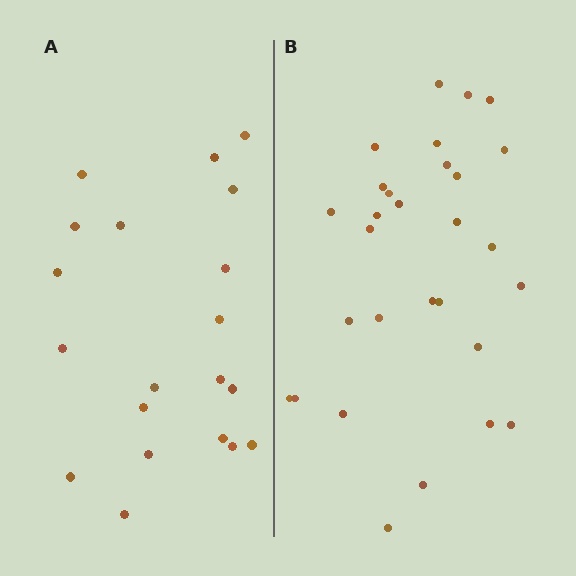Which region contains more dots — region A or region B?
Region B (the right region) has more dots.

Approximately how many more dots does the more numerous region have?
Region B has roughly 8 or so more dots than region A.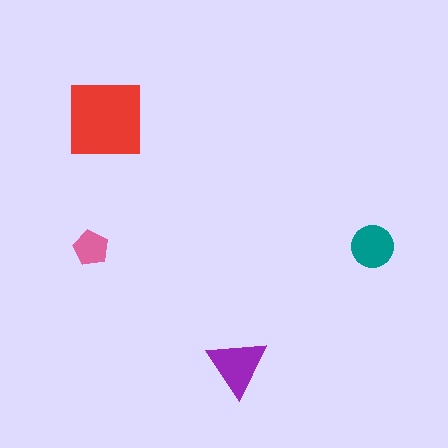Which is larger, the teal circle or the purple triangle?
The purple triangle.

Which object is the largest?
The red square.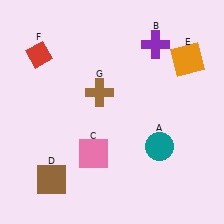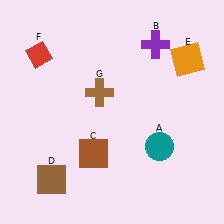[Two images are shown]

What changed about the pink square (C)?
In Image 1, C is pink. In Image 2, it changed to brown.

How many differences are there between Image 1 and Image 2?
There is 1 difference between the two images.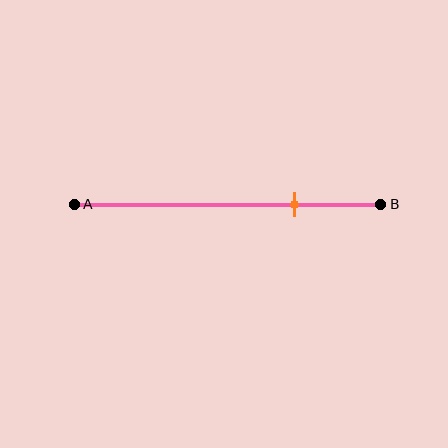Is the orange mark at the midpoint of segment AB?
No, the mark is at about 70% from A, not at the 50% midpoint.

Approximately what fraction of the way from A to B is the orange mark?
The orange mark is approximately 70% of the way from A to B.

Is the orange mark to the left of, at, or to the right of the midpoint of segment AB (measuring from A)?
The orange mark is to the right of the midpoint of segment AB.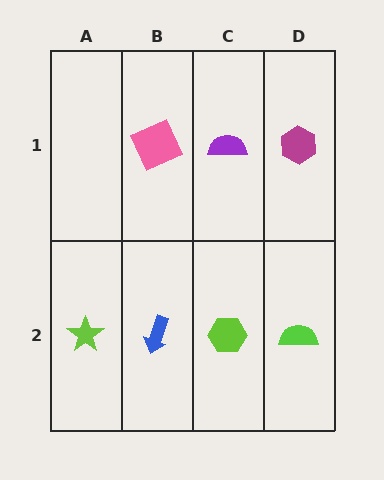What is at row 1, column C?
A purple semicircle.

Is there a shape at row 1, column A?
No, that cell is empty.